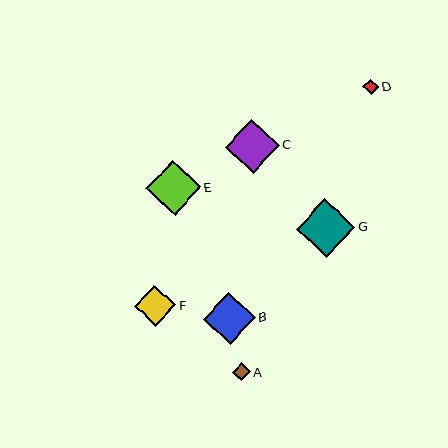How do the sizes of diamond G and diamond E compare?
Diamond G and diamond E are approximately the same size.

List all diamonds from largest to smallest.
From largest to smallest: G, E, C, B, F, A, D.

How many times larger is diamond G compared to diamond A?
Diamond G is approximately 3.3 times the size of diamond A.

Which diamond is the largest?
Diamond G is the largest with a size of approximately 59 pixels.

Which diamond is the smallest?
Diamond D is the smallest with a size of approximately 15 pixels.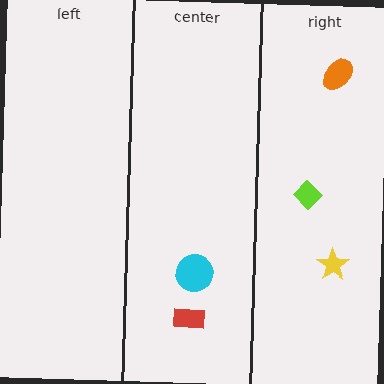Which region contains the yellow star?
The right region.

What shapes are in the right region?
The lime diamond, the orange ellipse, the yellow star.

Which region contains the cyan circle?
The center region.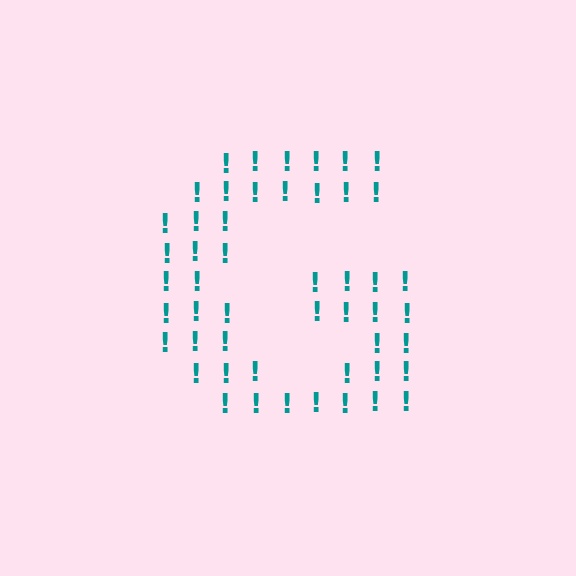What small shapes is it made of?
It is made of small exclamation marks.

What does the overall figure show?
The overall figure shows the letter G.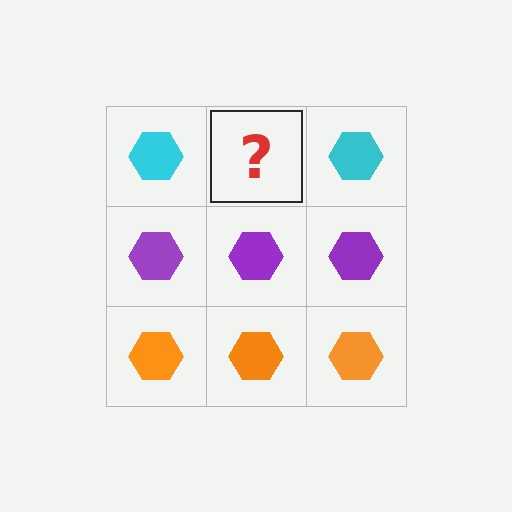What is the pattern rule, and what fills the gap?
The rule is that each row has a consistent color. The gap should be filled with a cyan hexagon.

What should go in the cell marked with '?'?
The missing cell should contain a cyan hexagon.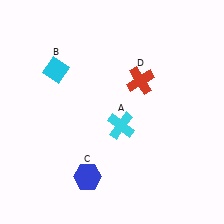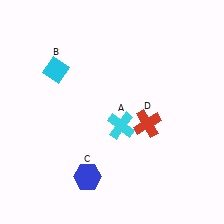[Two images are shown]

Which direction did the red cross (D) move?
The red cross (D) moved down.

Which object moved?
The red cross (D) moved down.